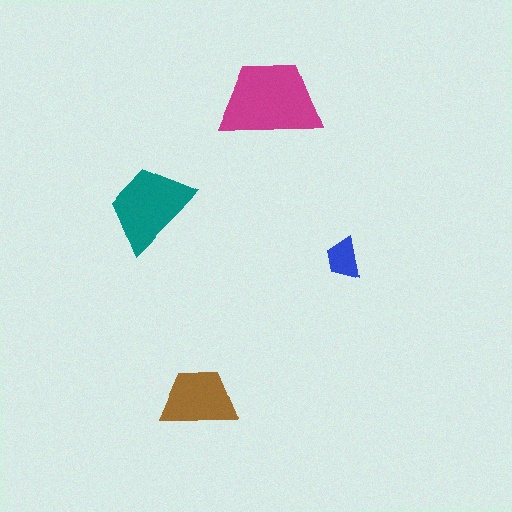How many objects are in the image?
There are 4 objects in the image.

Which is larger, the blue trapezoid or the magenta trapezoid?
The magenta one.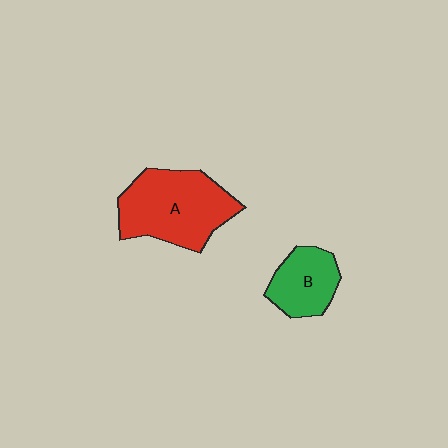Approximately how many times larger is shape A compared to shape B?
Approximately 1.9 times.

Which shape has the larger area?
Shape A (red).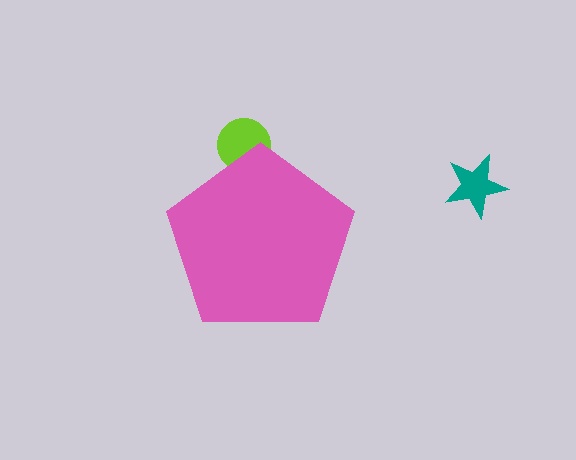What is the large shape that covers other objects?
A pink pentagon.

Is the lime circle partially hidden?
Yes, the lime circle is partially hidden behind the pink pentagon.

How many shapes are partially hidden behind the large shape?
2 shapes are partially hidden.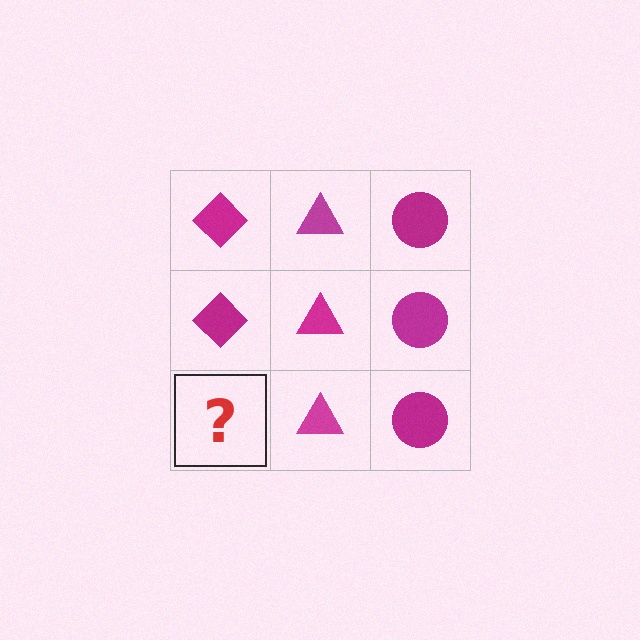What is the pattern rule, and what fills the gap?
The rule is that each column has a consistent shape. The gap should be filled with a magenta diamond.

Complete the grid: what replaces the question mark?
The question mark should be replaced with a magenta diamond.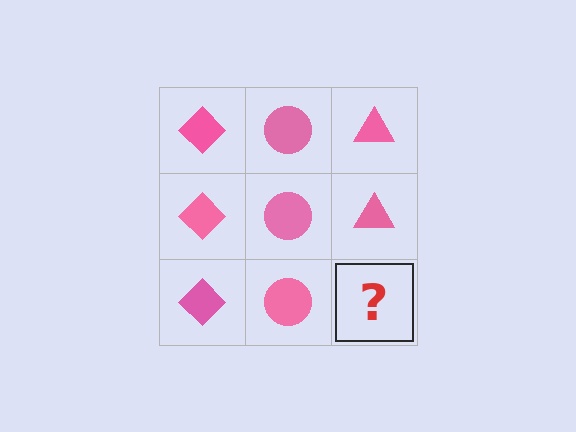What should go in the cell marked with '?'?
The missing cell should contain a pink triangle.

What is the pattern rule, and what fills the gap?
The rule is that each column has a consistent shape. The gap should be filled with a pink triangle.